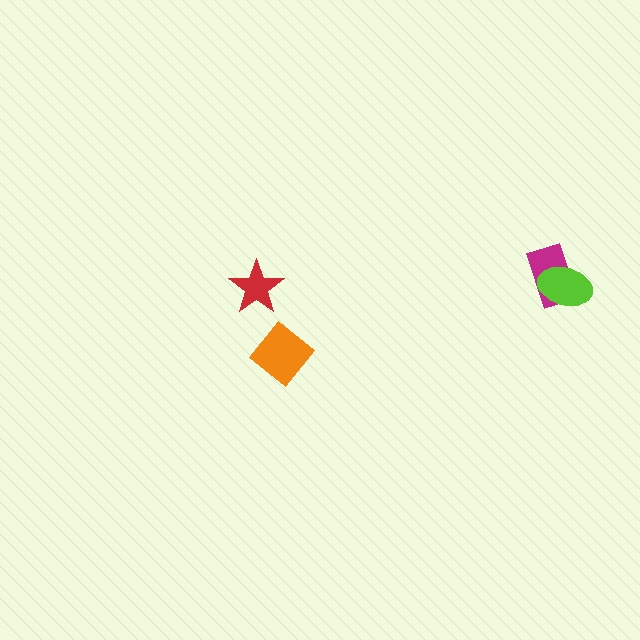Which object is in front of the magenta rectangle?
The lime ellipse is in front of the magenta rectangle.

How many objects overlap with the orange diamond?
0 objects overlap with the orange diamond.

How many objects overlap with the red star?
0 objects overlap with the red star.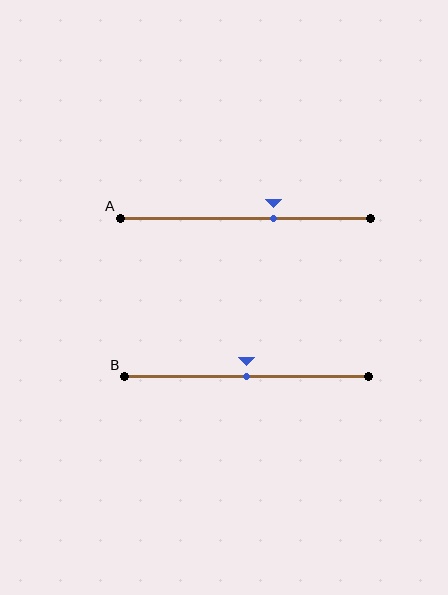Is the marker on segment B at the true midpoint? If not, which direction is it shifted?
Yes, the marker on segment B is at the true midpoint.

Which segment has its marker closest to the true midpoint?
Segment B has its marker closest to the true midpoint.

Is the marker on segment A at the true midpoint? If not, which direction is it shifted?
No, the marker on segment A is shifted to the right by about 11% of the segment length.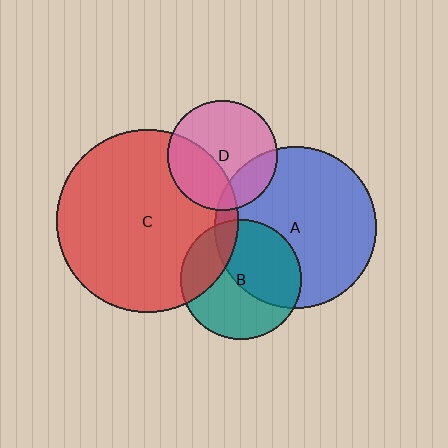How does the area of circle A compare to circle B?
Approximately 1.8 times.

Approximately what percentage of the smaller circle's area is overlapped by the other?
Approximately 25%.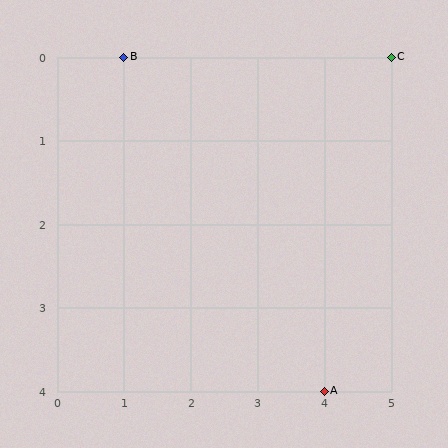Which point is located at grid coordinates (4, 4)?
Point A is at (4, 4).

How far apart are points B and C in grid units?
Points B and C are 4 columns apart.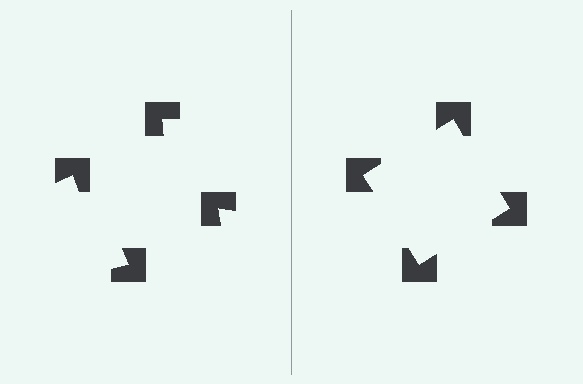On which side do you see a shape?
An illusory square appears on the right side. On the left side the wedge cuts are rotated, so no coherent shape forms.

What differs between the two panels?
The notched squares are positioned identically on both sides; only the wedge orientations differ. On the right they align to a square; on the left they are misaligned.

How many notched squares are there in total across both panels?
8 — 4 on each side.